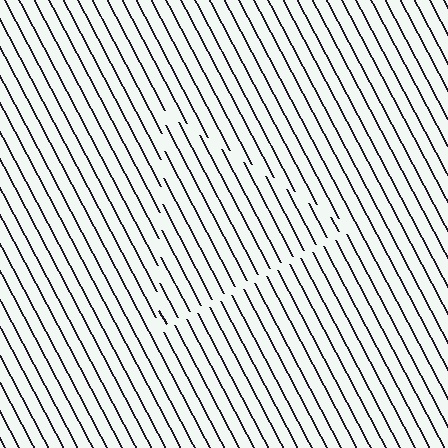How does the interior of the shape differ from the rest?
The interior of the shape contains the same grating, shifted by half a period — the contour is defined by the phase discontinuity where line-ends from the inner and outer gratings abut.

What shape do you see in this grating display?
An illusory triangle. The interior of the shape contains the same grating, shifted by half a period — the contour is defined by the phase discontinuity where line-ends from the inner and outer gratings abut.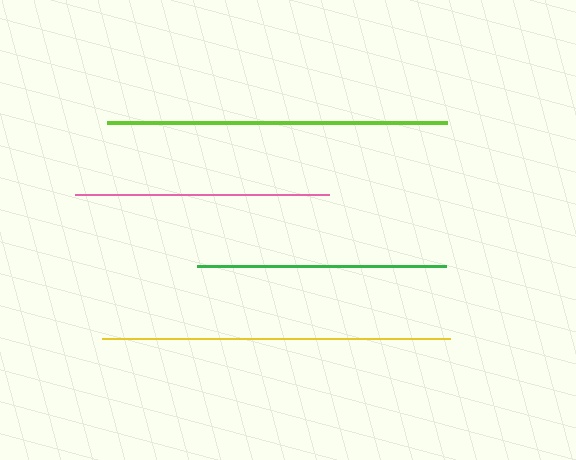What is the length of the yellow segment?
The yellow segment is approximately 348 pixels long.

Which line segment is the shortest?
The green line is the shortest at approximately 249 pixels.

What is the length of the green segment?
The green segment is approximately 249 pixels long.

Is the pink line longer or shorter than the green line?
The pink line is longer than the green line.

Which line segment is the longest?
The yellow line is the longest at approximately 348 pixels.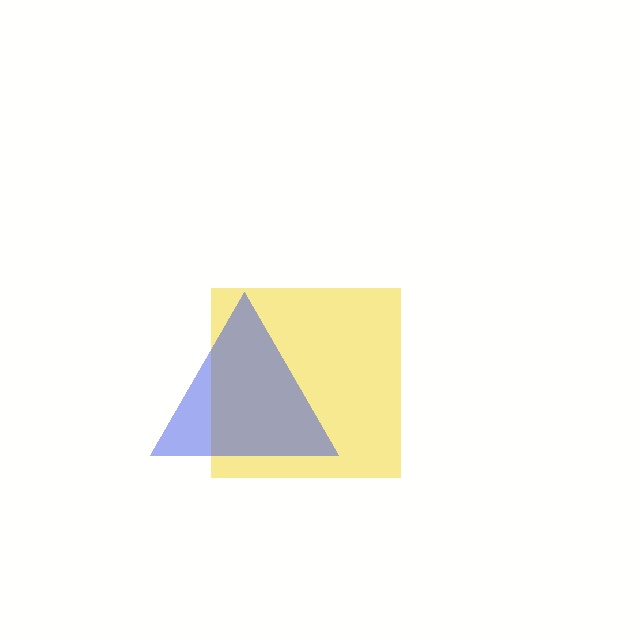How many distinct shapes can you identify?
There are 2 distinct shapes: a yellow square, a blue triangle.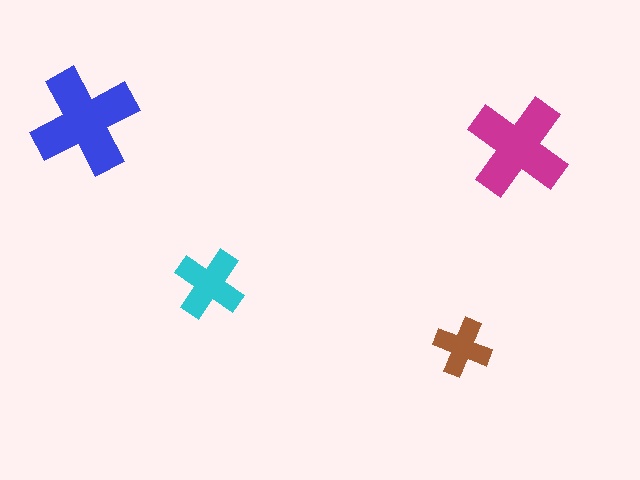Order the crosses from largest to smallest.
the blue one, the magenta one, the cyan one, the brown one.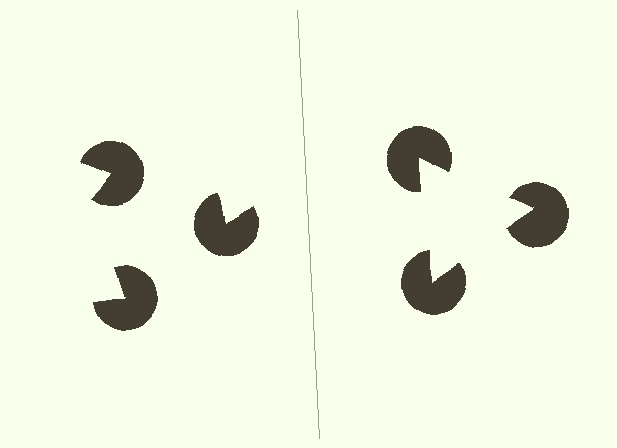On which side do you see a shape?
An illusory triangle appears on the right side. On the left side the wedge cuts are rotated, so no coherent shape forms.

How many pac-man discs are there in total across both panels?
6 — 3 on each side.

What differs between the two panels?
The pac-man discs are positioned identically on both sides; only the wedge orientations differ. On the right they align to a triangle; on the left they are misaligned.